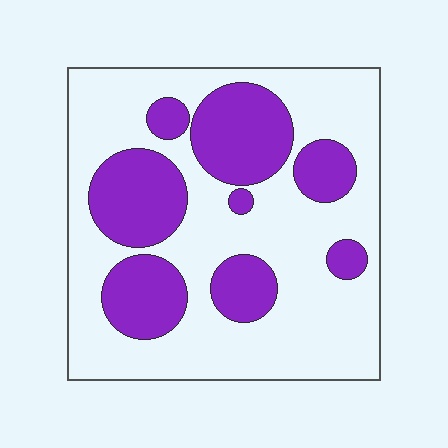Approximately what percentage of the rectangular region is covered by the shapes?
Approximately 35%.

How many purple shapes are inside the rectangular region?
8.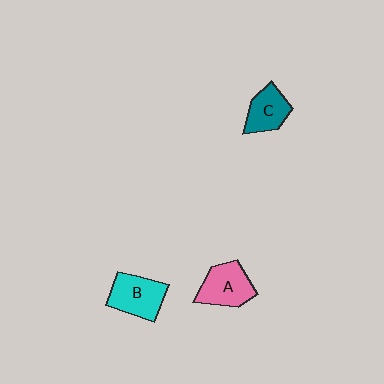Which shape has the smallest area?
Shape C (teal).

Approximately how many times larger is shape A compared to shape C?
Approximately 1.2 times.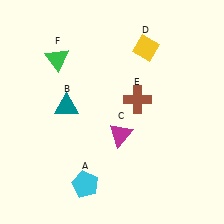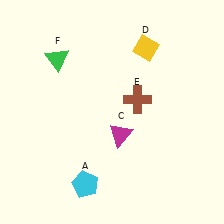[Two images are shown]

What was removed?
The teal triangle (B) was removed in Image 2.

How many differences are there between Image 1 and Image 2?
There is 1 difference between the two images.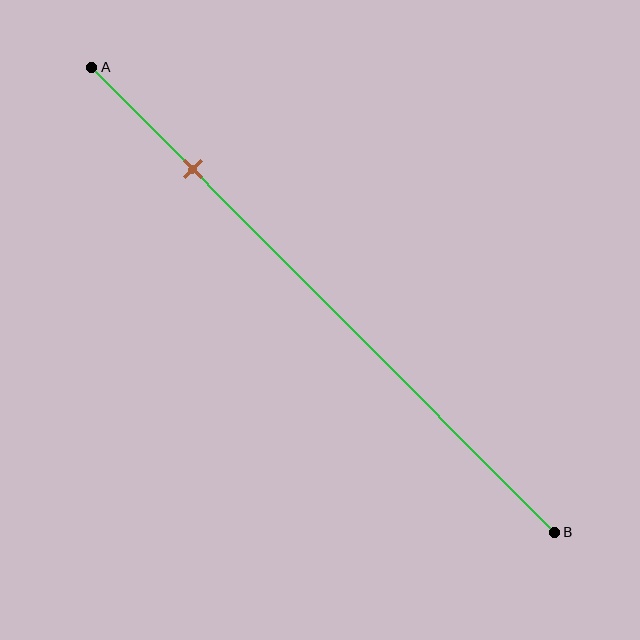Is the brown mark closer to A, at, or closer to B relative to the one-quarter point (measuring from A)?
The brown mark is closer to point A than the one-quarter point of segment AB.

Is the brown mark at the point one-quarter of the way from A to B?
No, the mark is at about 20% from A, not at the 25% one-quarter point.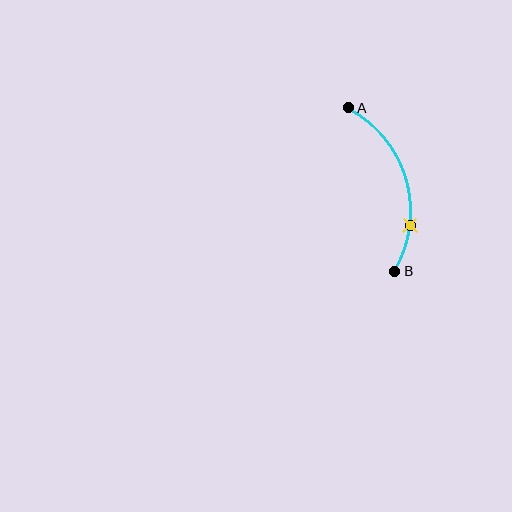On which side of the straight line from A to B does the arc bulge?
The arc bulges to the right of the straight line connecting A and B.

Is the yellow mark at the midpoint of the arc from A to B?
No. The yellow mark lies on the arc but is closer to endpoint B. The arc midpoint would be at the point on the curve equidistant along the arc from both A and B.